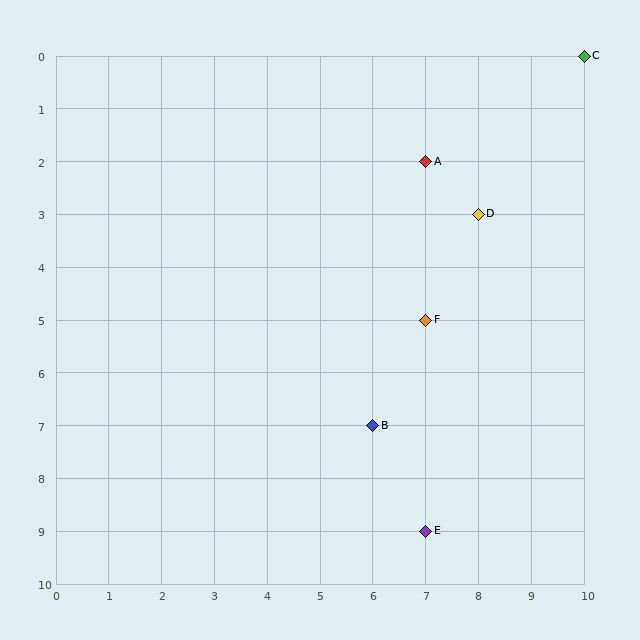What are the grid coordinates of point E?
Point E is at grid coordinates (7, 9).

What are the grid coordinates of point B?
Point B is at grid coordinates (6, 7).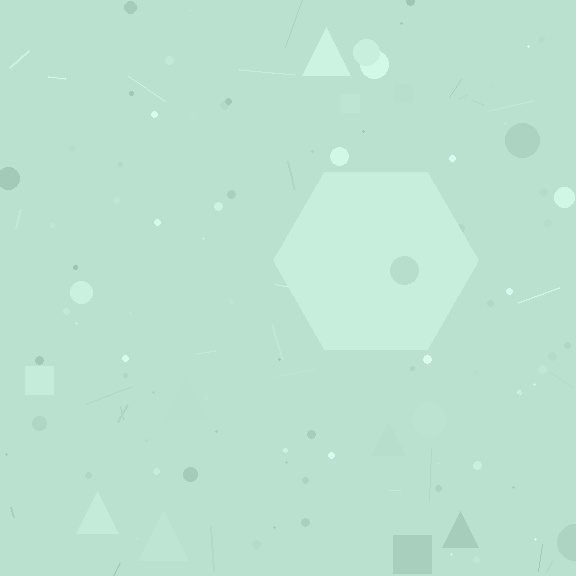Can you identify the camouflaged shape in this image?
The camouflaged shape is a hexagon.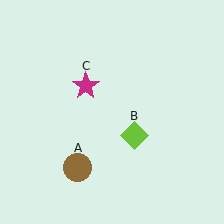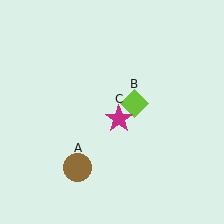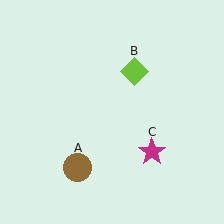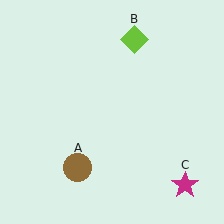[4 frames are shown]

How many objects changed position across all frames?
2 objects changed position: lime diamond (object B), magenta star (object C).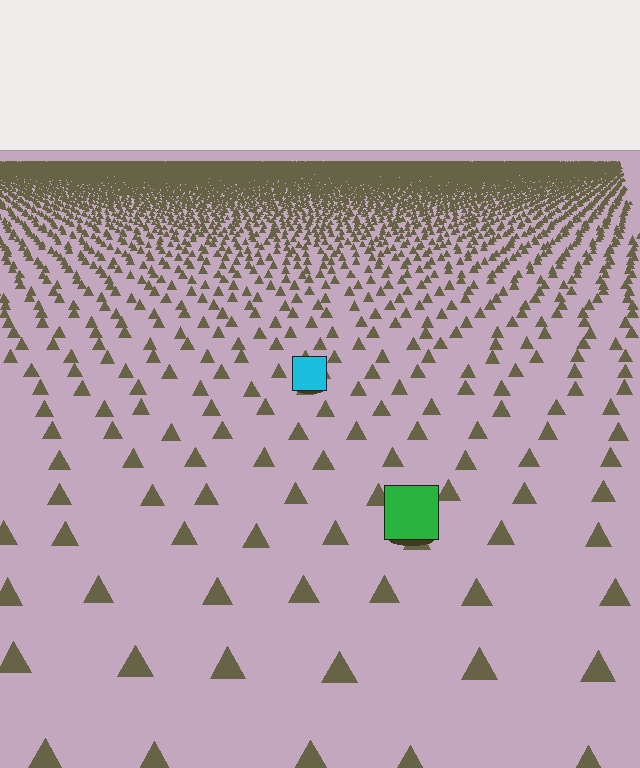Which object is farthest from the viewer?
The cyan square is farthest from the viewer. It appears smaller and the ground texture around it is denser.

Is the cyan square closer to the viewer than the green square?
No. The green square is closer — you can tell from the texture gradient: the ground texture is coarser near it.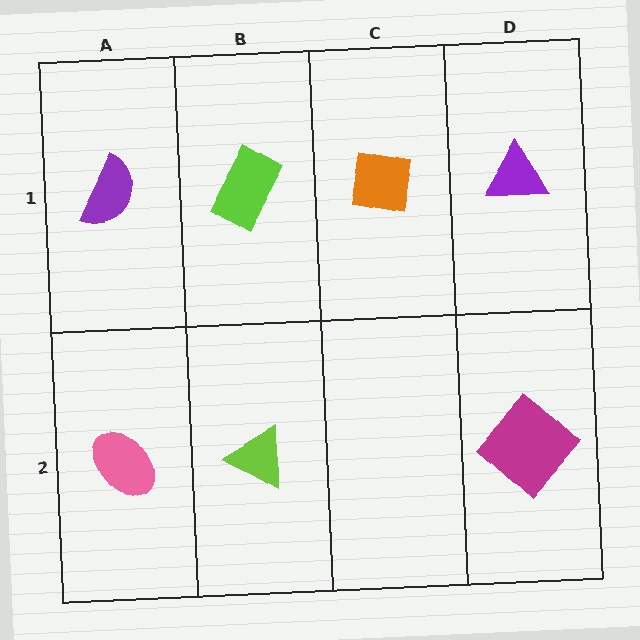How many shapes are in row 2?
3 shapes.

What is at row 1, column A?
A purple semicircle.